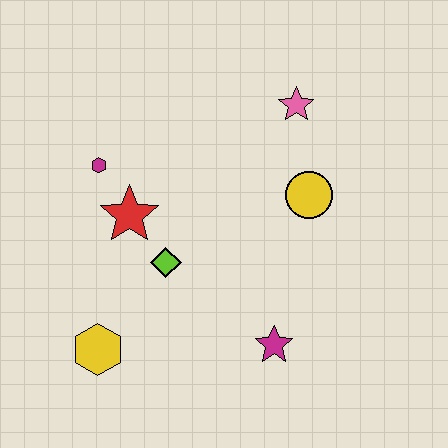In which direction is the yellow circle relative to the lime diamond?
The yellow circle is to the right of the lime diamond.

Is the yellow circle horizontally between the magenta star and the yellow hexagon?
No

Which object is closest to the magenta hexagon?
The red star is closest to the magenta hexagon.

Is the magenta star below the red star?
Yes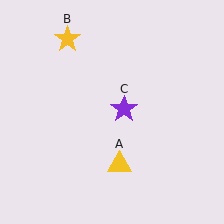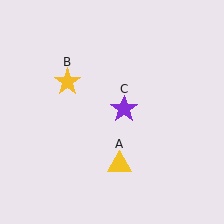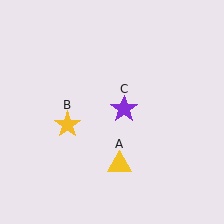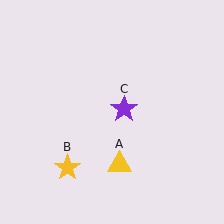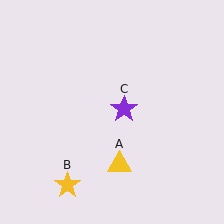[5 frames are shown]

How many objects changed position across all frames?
1 object changed position: yellow star (object B).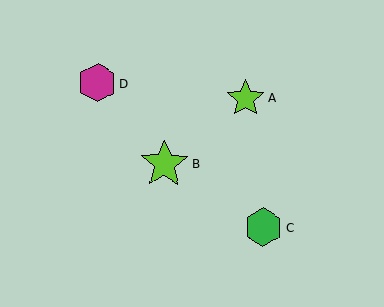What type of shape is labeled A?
Shape A is a lime star.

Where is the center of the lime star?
The center of the lime star is at (164, 164).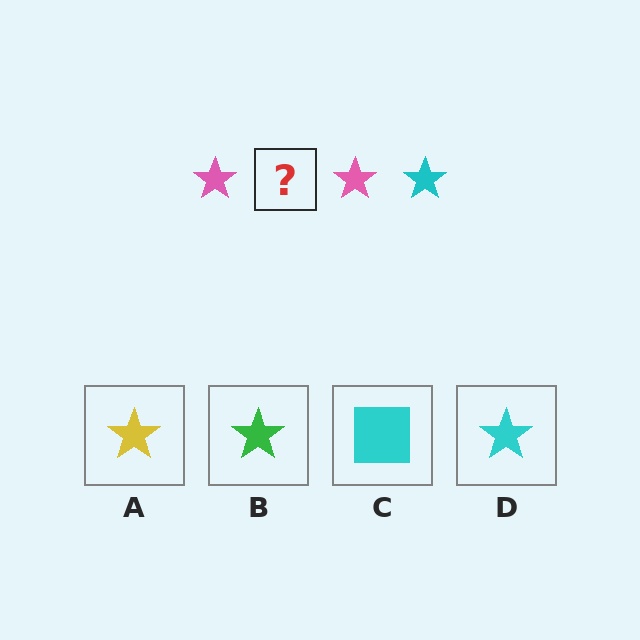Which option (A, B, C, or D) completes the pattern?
D.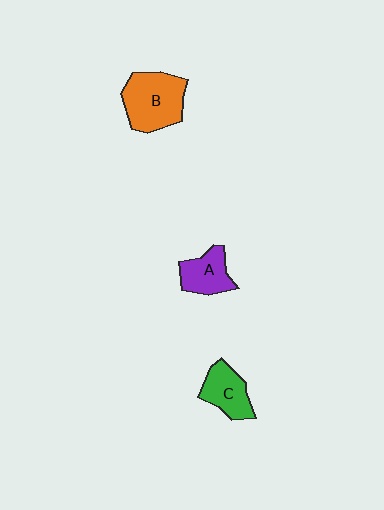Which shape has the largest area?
Shape B (orange).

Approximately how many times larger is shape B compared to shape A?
Approximately 1.6 times.